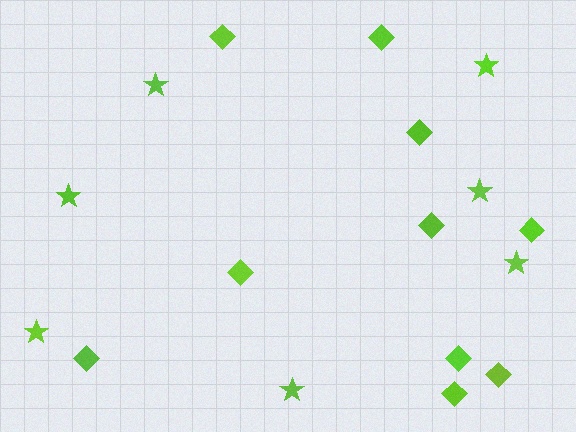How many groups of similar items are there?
There are 2 groups: one group of stars (7) and one group of diamonds (10).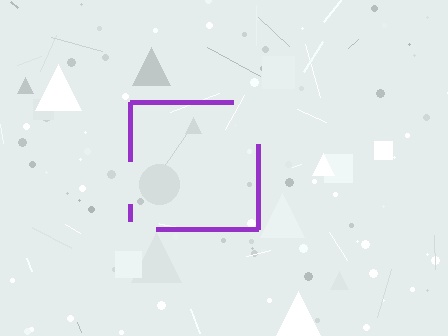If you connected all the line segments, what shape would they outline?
They would outline a square.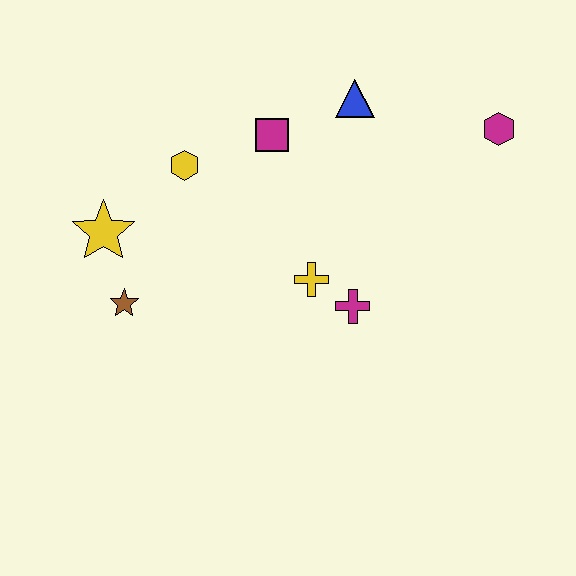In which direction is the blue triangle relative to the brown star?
The blue triangle is to the right of the brown star.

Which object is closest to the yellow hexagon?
The magenta square is closest to the yellow hexagon.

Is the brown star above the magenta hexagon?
No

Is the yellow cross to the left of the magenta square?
No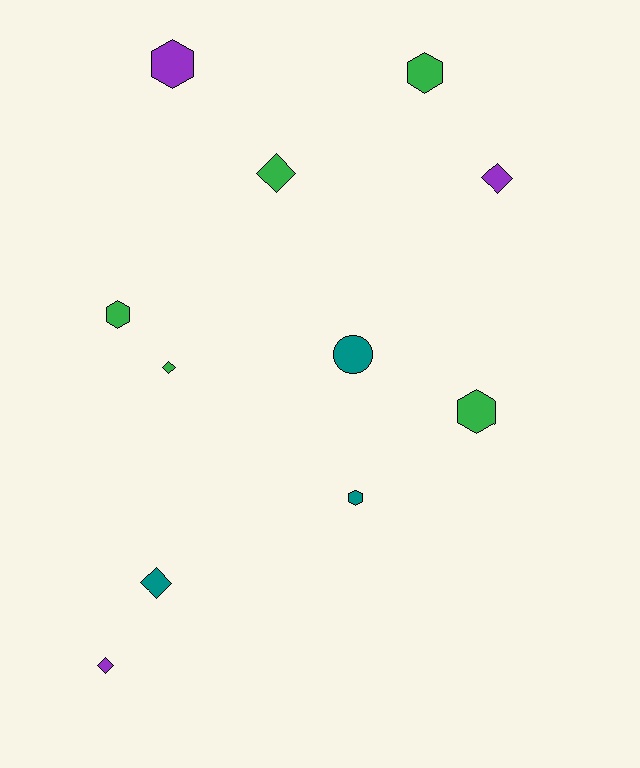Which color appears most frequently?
Green, with 5 objects.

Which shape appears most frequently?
Hexagon, with 5 objects.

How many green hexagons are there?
There are 3 green hexagons.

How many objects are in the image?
There are 11 objects.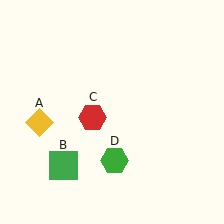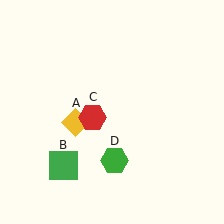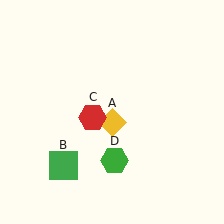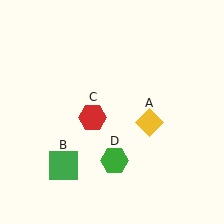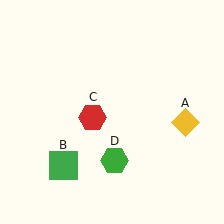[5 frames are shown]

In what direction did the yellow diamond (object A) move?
The yellow diamond (object A) moved right.